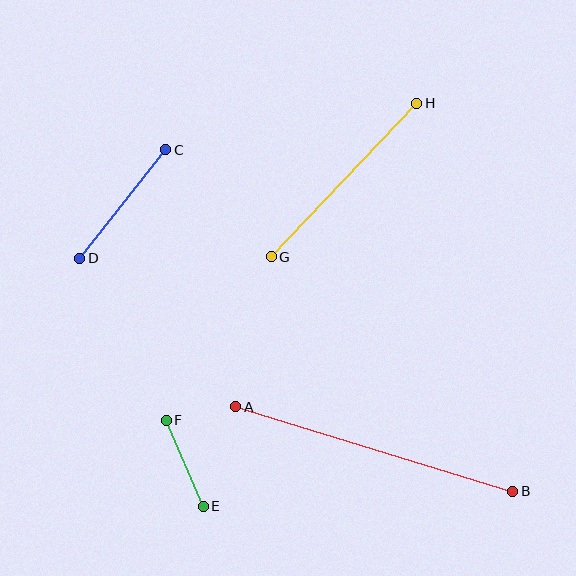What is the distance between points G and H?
The distance is approximately 212 pixels.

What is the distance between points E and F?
The distance is approximately 93 pixels.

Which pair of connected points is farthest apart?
Points A and B are farthest apart.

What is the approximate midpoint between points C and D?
The midpoint is at approximately (123, 204) pixels.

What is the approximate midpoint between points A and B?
The midpoint is at approximately (374, 449) pixels.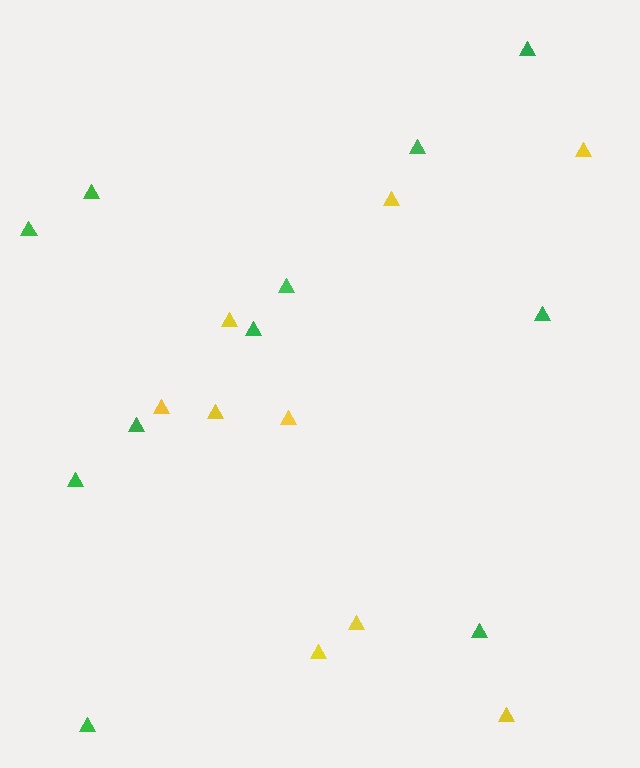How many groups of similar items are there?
There are 2 groups: one group of yellow triangles (9) and one group of green triangles (11).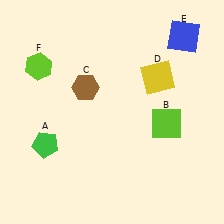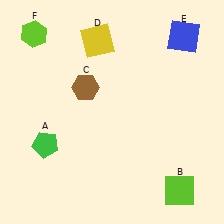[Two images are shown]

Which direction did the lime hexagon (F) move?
The lime hexagon (F) moved up.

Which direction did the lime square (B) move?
The lime square (B) moved down.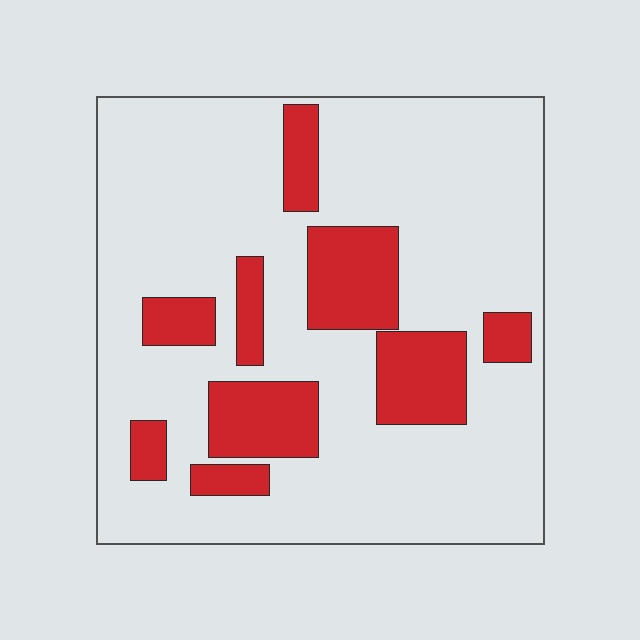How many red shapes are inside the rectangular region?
9.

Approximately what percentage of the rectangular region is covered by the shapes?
Approximately 20%.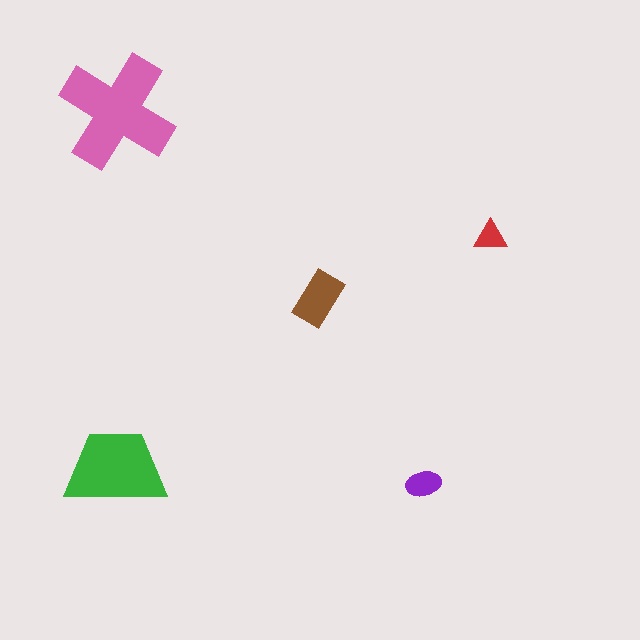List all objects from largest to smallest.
The pink cross, the green trapezoid, the brown rectangle, the purple ellipse, the red triangle.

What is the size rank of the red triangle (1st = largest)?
5th.